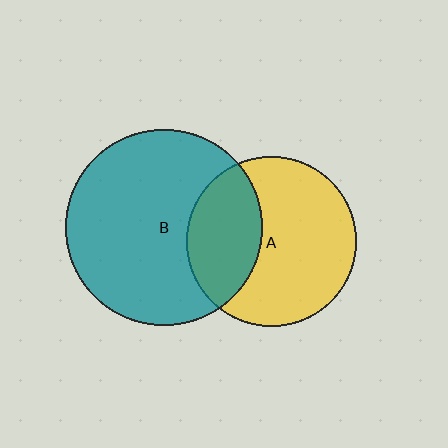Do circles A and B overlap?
Yes.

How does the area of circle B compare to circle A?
Approximately 1.3 times.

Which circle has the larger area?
Circle B (teal).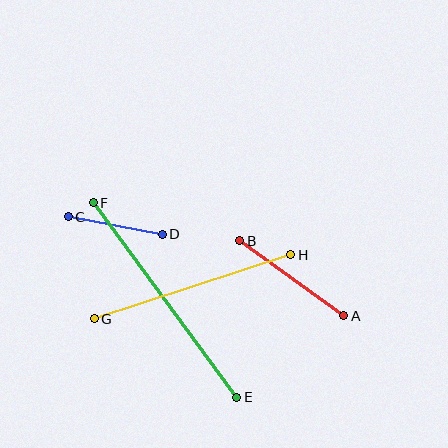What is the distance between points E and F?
The distance is approximately 241 pixels.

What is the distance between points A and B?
The distance is approximately 128 pixels.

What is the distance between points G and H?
The distance is approximately 207 pixels.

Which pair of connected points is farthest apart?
Points E and F are farthest apart.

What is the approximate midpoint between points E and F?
The midpoint is at approximately (165, 300) pixels.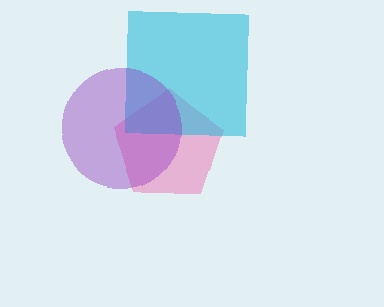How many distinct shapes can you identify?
There are 3 distinct shapes: a pink pentagon, a cyan square, a purple circle.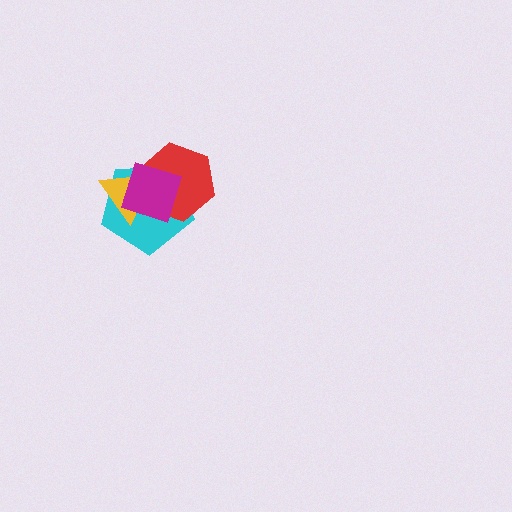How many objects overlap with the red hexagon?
3 objects overlap with the red hexagon.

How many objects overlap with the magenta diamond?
3 objects overlap with the magenta diamond.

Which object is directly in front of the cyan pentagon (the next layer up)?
The yellow triangle is directly in front of the cyan pentagon.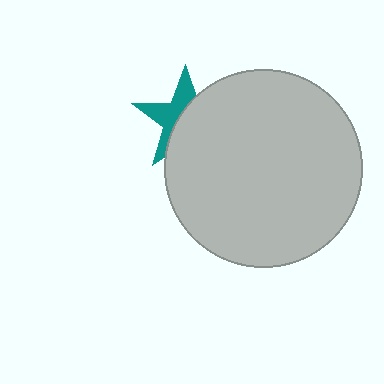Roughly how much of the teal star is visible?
A small part of it is visible (roughly 43%).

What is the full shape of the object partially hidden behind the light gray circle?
The partially hidden object is a teal star.